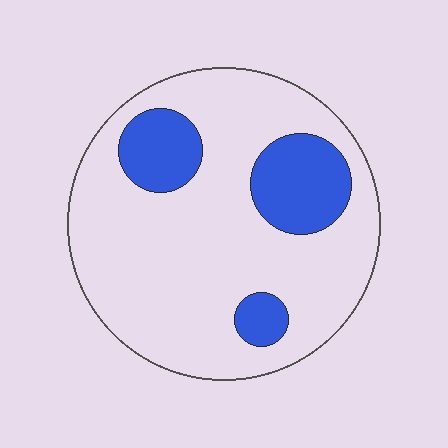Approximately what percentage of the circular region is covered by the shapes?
Approximately 20%.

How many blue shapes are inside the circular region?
3.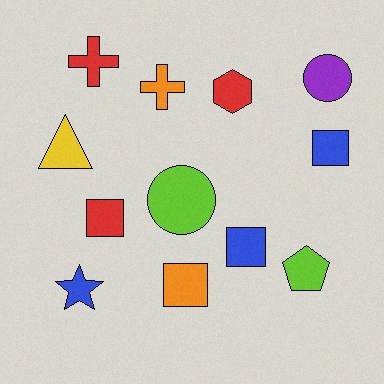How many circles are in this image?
There are 2 circles.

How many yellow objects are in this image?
There is 1 yellow object.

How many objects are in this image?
There are 12 objects.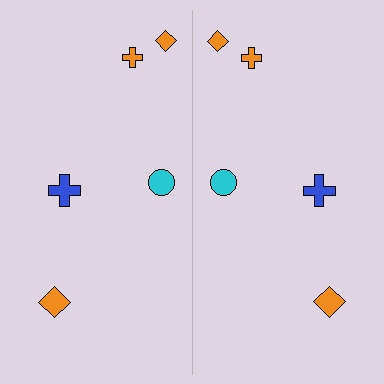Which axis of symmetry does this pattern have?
The pattern has a vertical axis of symmetry running through the center of the image.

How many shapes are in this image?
There are 10 shapes in this image.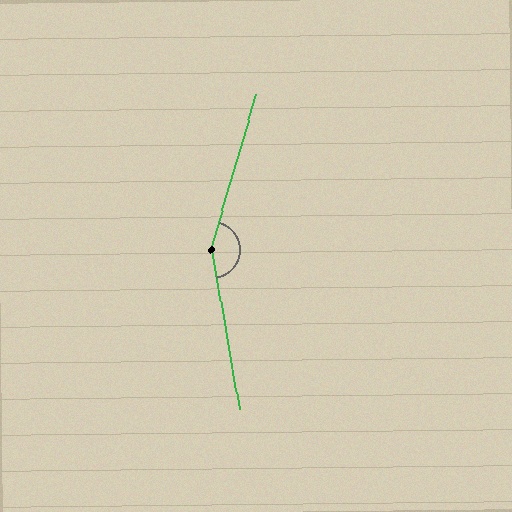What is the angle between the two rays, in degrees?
Approximately 154 degrees.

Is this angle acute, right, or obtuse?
It is obtuse.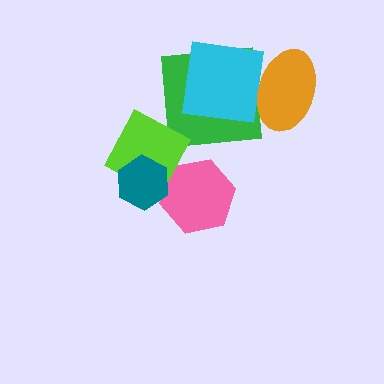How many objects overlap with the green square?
2 objects overlap with the green square.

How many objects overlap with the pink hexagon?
1 object overlaps with the pink hexagon.